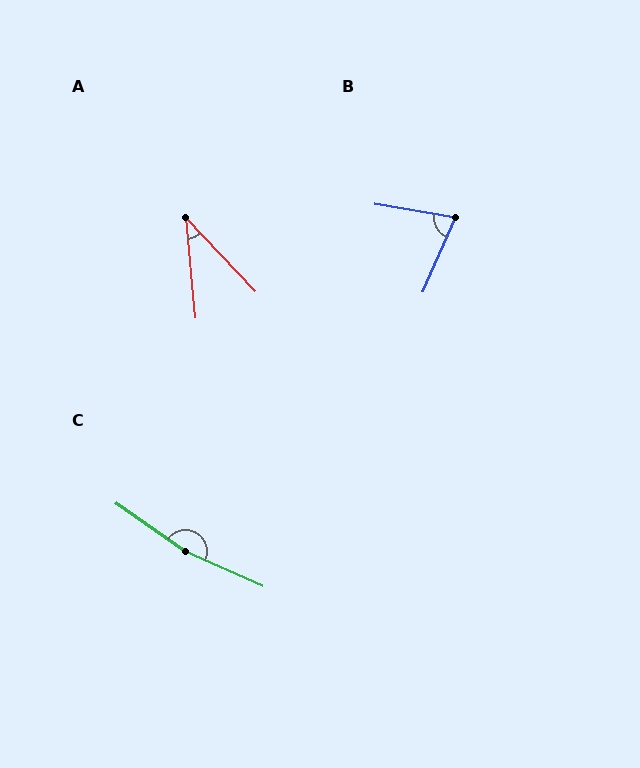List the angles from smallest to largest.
A (38°), B (76°), C (169°).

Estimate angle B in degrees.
Approximately 76 degrees.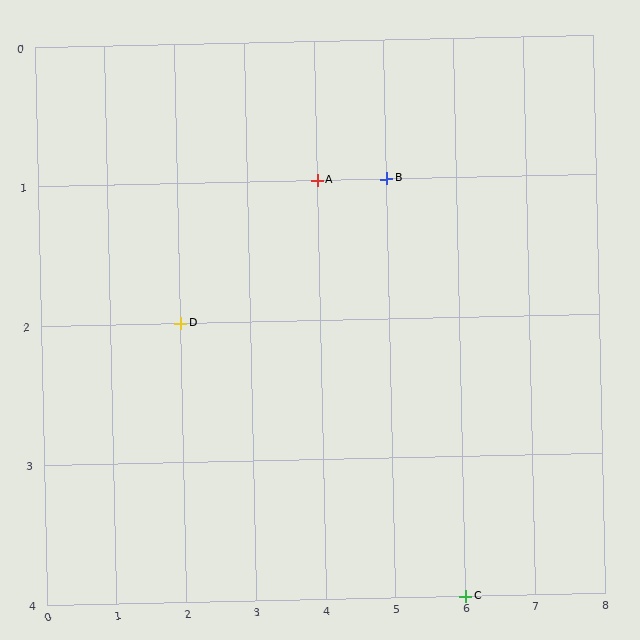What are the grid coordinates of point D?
Point D is at grid coordinates (2, 2).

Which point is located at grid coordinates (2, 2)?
Point D is at (2, 2).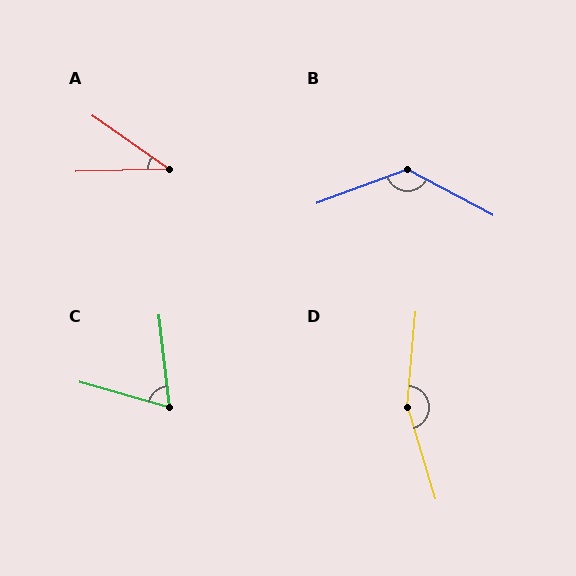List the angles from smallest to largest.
A (36°), C (68°), B (131°), D (158°).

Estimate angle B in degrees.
Approximately 131 degrees.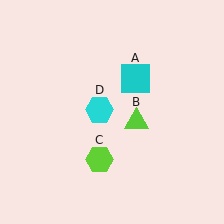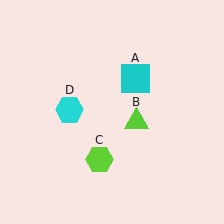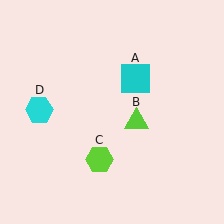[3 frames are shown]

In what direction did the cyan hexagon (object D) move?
The cyan hexagon (object D) moved left.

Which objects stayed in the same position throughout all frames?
Cyan square (object A) and lime triangle (object B) and lime hexagon (object C) remained stationary.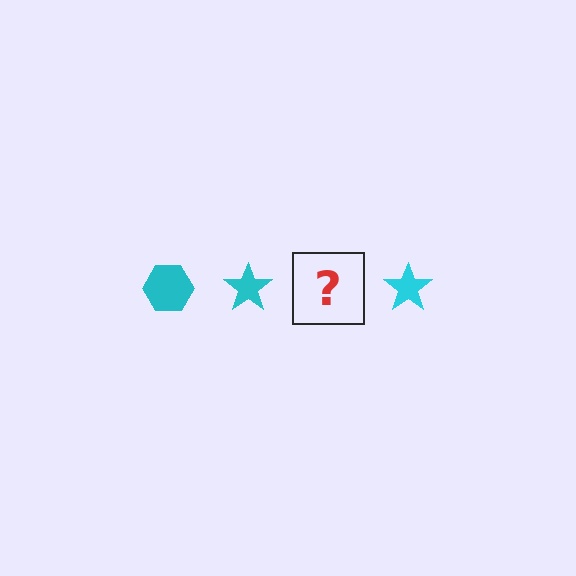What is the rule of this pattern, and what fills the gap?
The rule is that the pattern cycles through hexagon, star shapes in cyan. The gap should be filled with a cyan hexagon.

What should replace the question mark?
The question mark should be replaced with a cyan hexagon.